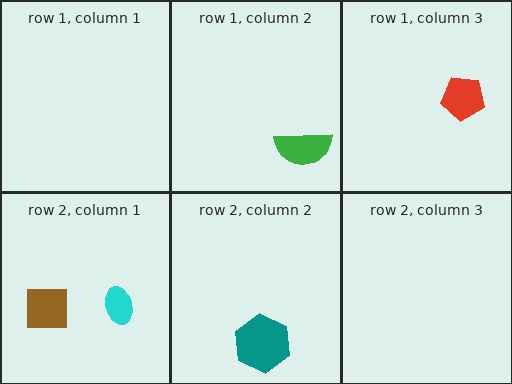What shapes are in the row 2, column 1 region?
The cyan ellipse, the brown square.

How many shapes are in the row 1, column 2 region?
1.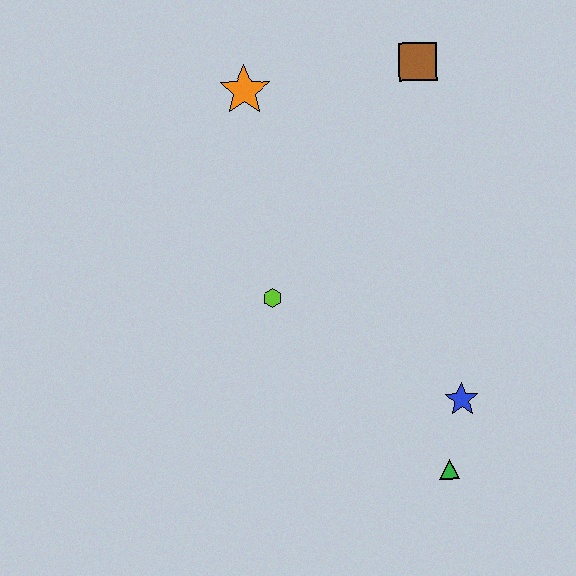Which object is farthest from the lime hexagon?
The brown square is farthest from the lime hexagon.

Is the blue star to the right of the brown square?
Yes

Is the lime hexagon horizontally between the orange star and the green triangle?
Yes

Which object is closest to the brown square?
The orange star is closest to the brown square.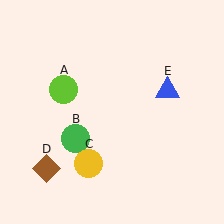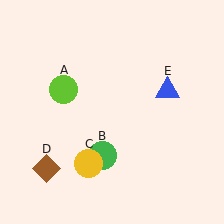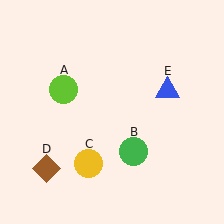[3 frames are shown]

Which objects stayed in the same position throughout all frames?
Lime circle (object A) and yellow circle (object C) and brown diamond (object D) and blue triangle (object E) remained stationary.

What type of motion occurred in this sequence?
The green circle (object B) rotated counterclockwise around the center of the scene.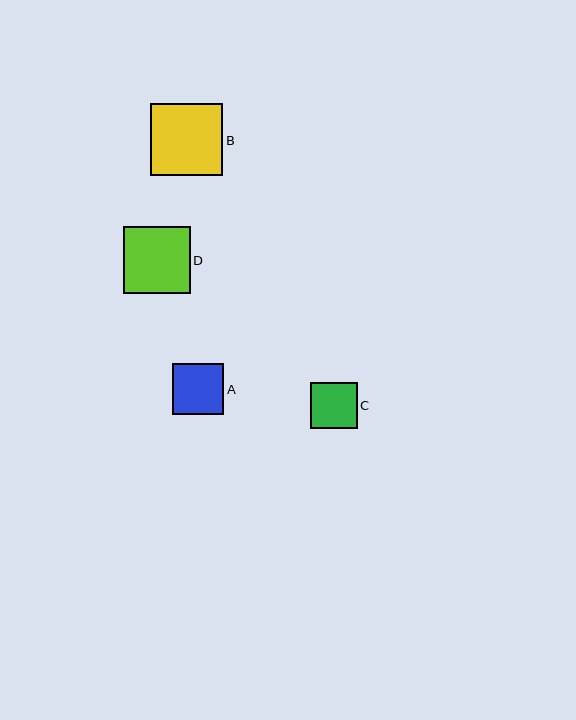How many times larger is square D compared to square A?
Square D is approximately 1.3 times the size of square A.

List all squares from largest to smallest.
From largest to smallest: B, D, A, C.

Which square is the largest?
Square B is the largest with a size of approximately 72 pixels.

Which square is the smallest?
Square C is the smallest with a size of approximately 46 pixels.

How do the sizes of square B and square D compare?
Square B and square D are approximately the same size.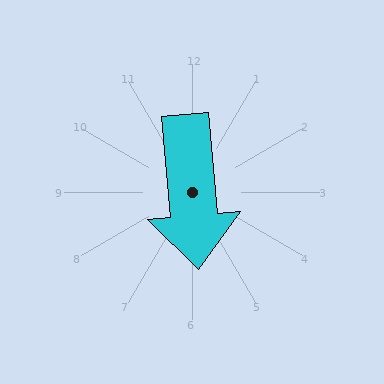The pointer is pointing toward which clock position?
Roughly 6 o'clock.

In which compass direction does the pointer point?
South.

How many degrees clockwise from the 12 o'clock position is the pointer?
Approximately 175 degrees.